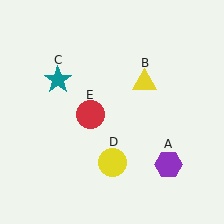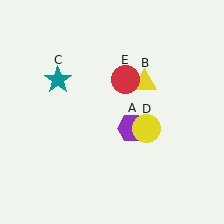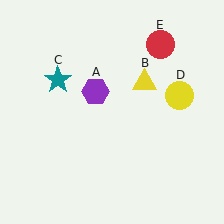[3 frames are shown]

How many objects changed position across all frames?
3 objects changed position: purple hexagon (object A), yellow circle (object D), red circle (object E).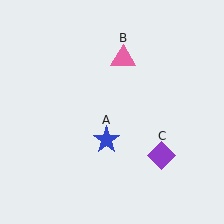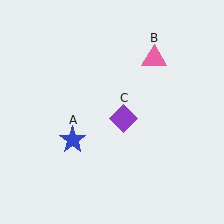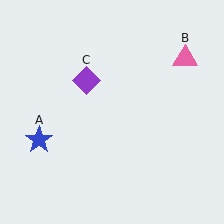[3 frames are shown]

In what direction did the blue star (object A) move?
The blue star (object A) moved left.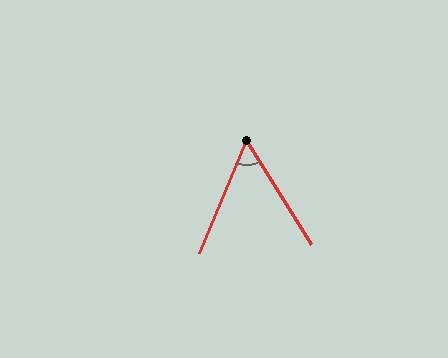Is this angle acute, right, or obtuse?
It is acute.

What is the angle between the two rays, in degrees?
Approximately 55 degrees.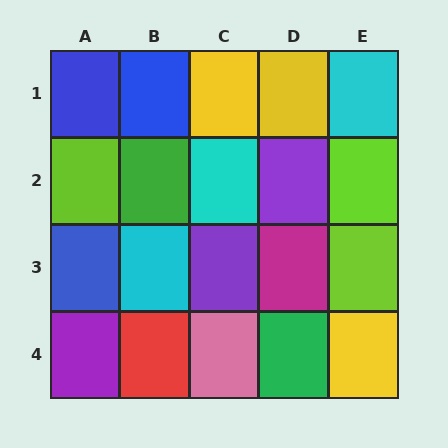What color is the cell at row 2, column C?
Cyan.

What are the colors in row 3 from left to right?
Blue, cyan, purple, magenta, lime.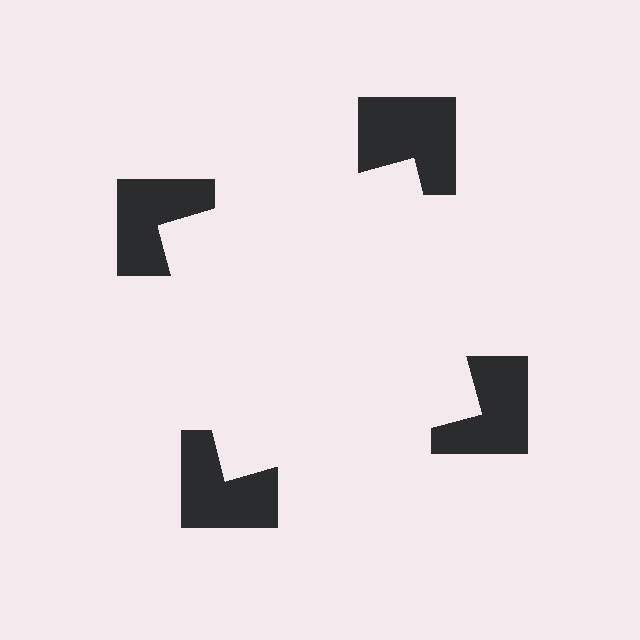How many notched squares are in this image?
There are 4 — one at each vertex of the illusory square.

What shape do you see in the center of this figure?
An illusory square — its edges are inferred from the aligned wedge cuts in the notched squares, not physically drawn.